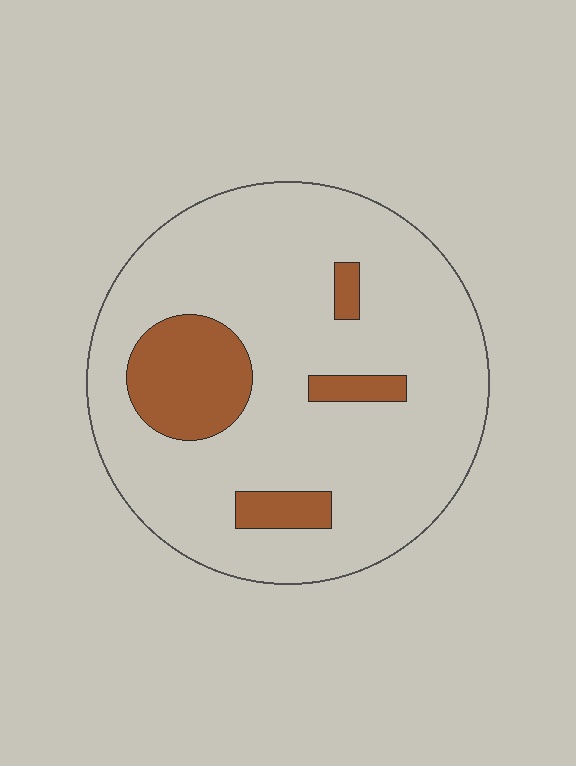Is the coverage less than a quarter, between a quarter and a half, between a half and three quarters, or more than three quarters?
Less than a quarter.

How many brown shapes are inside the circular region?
4.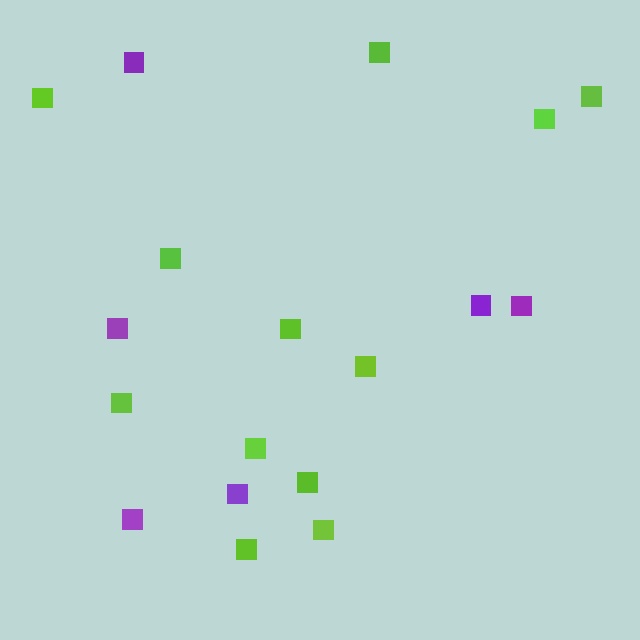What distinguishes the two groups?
There are 2 groups: one group of lime squares (12) and one group of purple squares (6).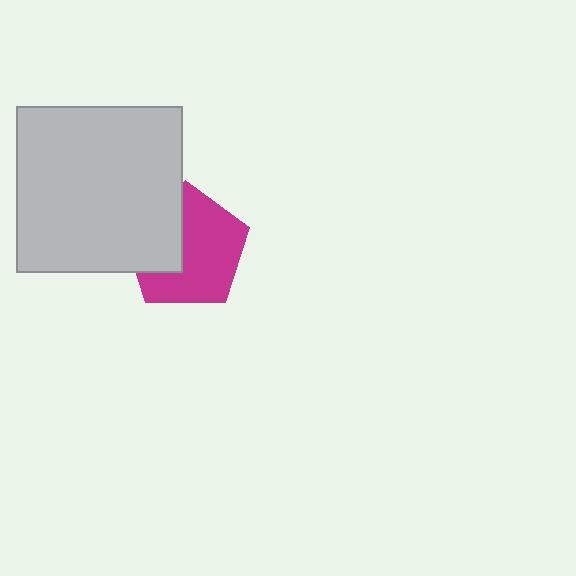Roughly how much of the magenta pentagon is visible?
About half of it is visible (roughly 64%).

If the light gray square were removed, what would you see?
You would see the complete magenta pentagon.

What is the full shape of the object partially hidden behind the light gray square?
The partially hidden object is a magenta pentagon.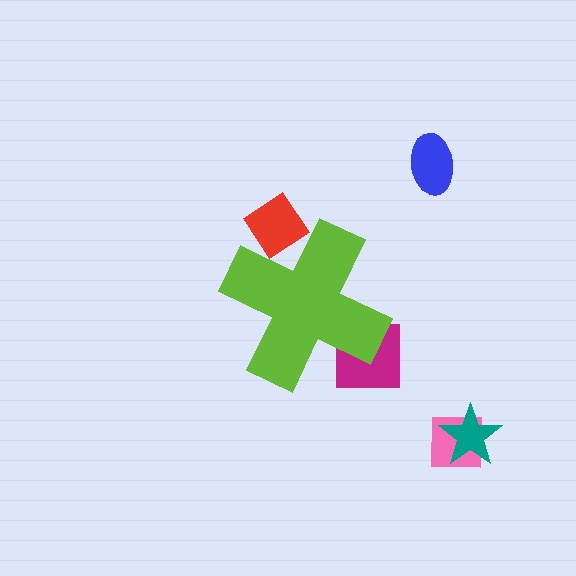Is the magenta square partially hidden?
Yes, the magenta square is partially hidden behind the lime cross.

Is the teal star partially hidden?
No, the teal star is fully visible.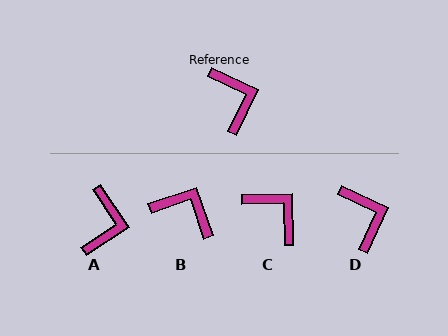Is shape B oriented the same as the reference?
No, it is off by about 43 degrees.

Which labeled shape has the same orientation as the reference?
D.